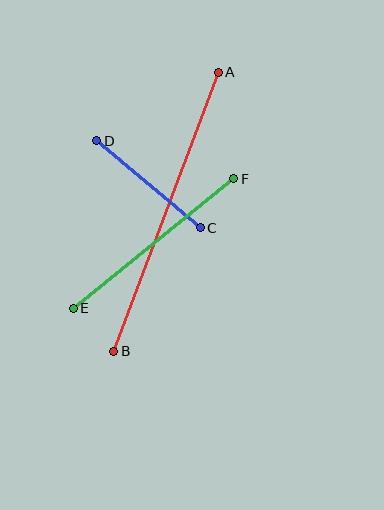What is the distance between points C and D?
The distance is approximately 135 pixels.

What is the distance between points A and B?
The distance is approximately 298 pixels.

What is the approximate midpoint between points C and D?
The midpoint is at approximately (148, 184) pixels.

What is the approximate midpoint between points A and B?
The midpoint is at approximately (166, 212) pixels.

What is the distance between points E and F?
The distance is approximately 206 pixels.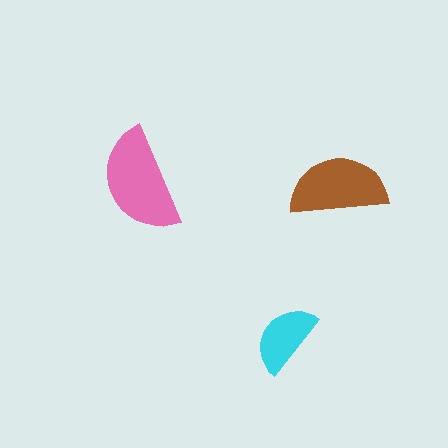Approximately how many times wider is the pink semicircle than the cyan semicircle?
About 1.5 times wider.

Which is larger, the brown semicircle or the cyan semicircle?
The brown one.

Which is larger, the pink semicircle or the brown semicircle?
The pink one.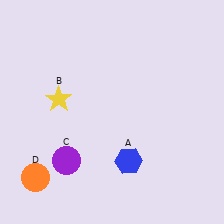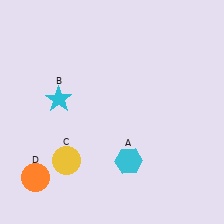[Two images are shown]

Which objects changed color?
A changed from blue to cyan. B changed from yellow to cyan. C changed from purple to yellow.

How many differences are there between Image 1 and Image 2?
There are 3 differences between the two images.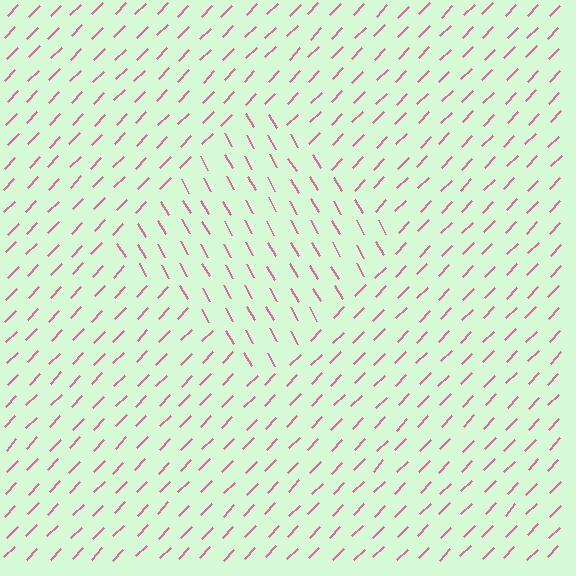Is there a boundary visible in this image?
Yes, there is a texture boundary formed by a change in line orientation.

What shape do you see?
I see a diamond.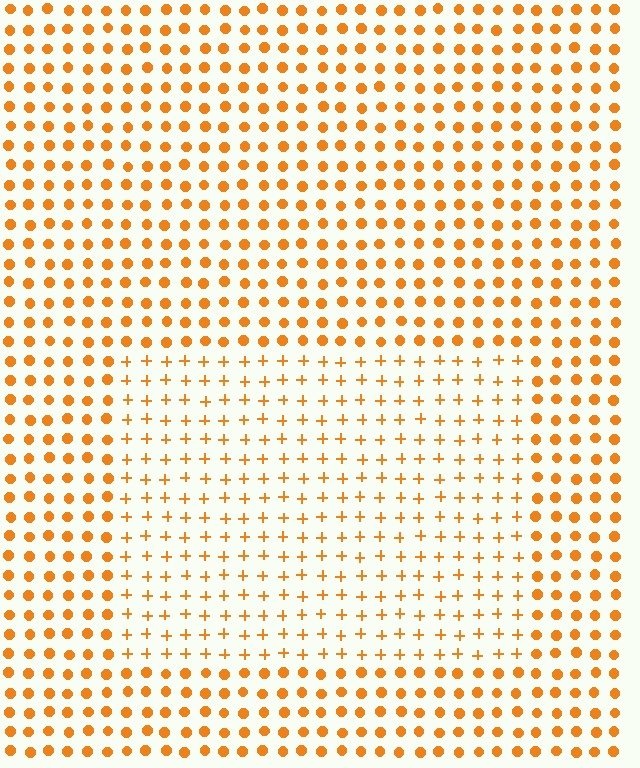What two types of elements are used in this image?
The image uses plus signs inside the rectangle region and circles outside it.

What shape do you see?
I see a rectangle.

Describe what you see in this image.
The image is filled with small orange elements arranged in a uniform grid. A rectangle-shaped region contains plus signs, while the surrounding area contains circles. The boundary is defined purely by the change in element shape.